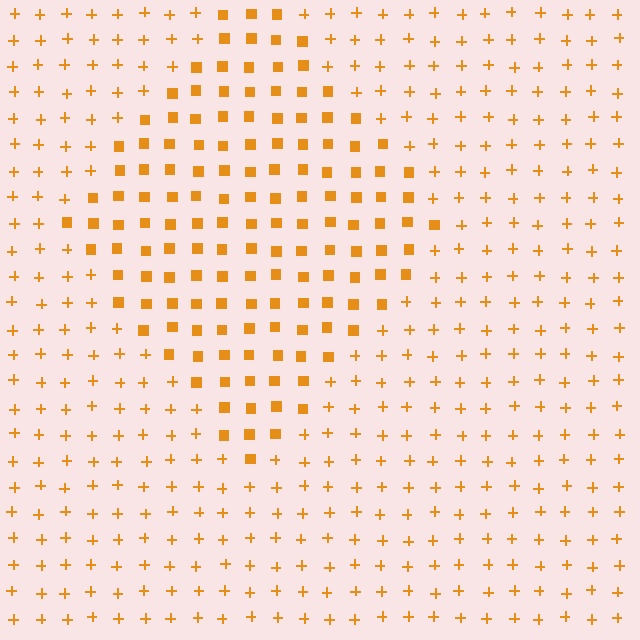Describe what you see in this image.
The image is filled with small orange elements arranged in a uniform grid. A diamond-shaped region contains squares, while the surrounding area contains plus signs. The boundary is defined purely by the change in element shape.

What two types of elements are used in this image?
The image uses squares inside the diamond region and plus signs outside it.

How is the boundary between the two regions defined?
The boundary is defined by a change in element shape: squares inside vs. plus signs outside. All elements share the same color and spacing.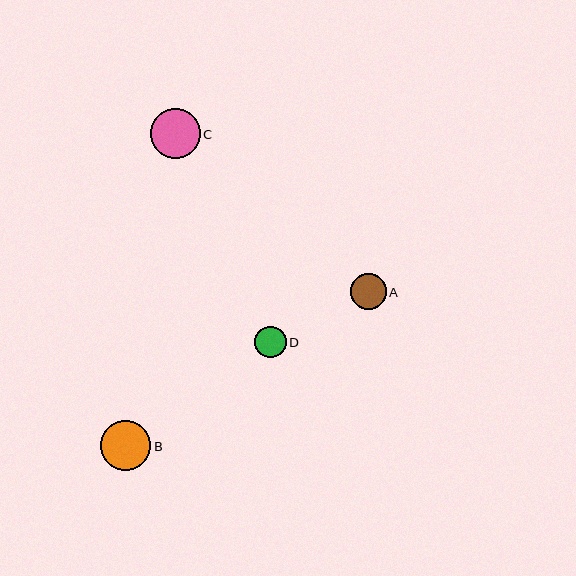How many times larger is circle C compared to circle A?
Circle C is approximately 1.4 times the size of circle A.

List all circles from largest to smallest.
From largest to smallest: C, B, A, D.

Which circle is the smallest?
Circle D is the smallest with a size of approximately 32 pixels.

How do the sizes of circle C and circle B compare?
Circle C and circle B are approximately the same size.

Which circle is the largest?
Circle C is the largest with a size of approximately 50 pixels.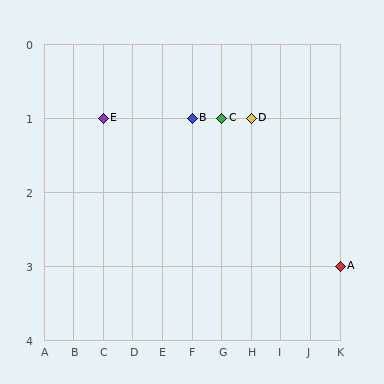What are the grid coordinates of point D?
Point D is at grid coordinates (H, 1).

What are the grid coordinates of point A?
Point A is at grid coordinates (K, 3).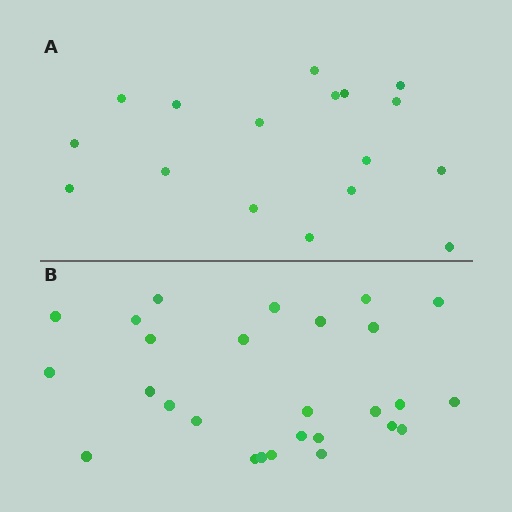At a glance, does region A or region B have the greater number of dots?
Region B (the bottom region) has more dots.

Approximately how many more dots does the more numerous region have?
Region B has roughly 10 or so more dots than region A.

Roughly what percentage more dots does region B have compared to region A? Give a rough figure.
About 60% more.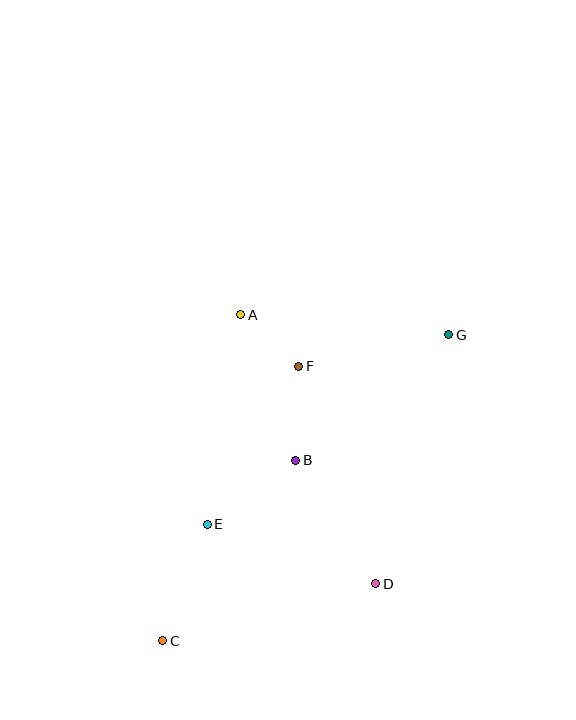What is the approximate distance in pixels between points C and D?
The distance between C and D is approximately 221 pixels.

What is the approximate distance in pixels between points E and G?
The distance between E and G is approximately 307 pixels.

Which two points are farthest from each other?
Points C and G are farthest from each other.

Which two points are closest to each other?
Points A and F are closest to each other.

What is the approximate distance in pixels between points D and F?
The distance between D and F is approximately 231 pixels.